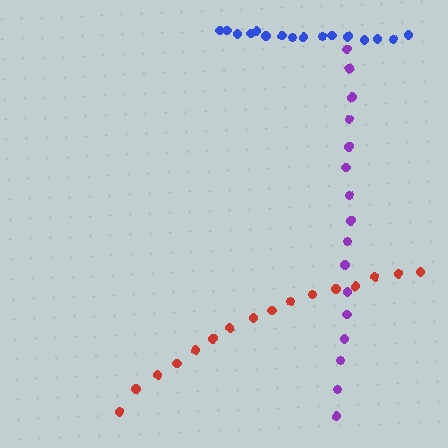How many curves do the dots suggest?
There are 3 distinct paths.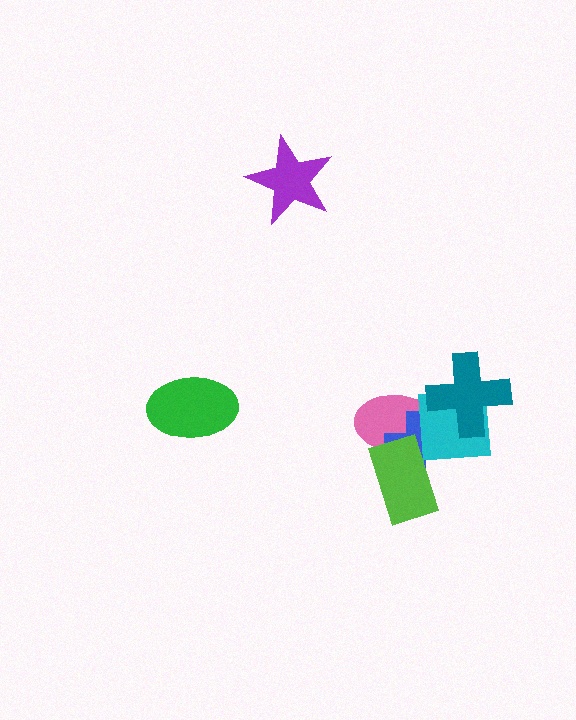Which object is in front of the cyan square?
The teal cross is in front of the cyan square.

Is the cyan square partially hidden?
Yes, it is partially covered by another shape.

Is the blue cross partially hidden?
Yes, it is partially covered by another shape.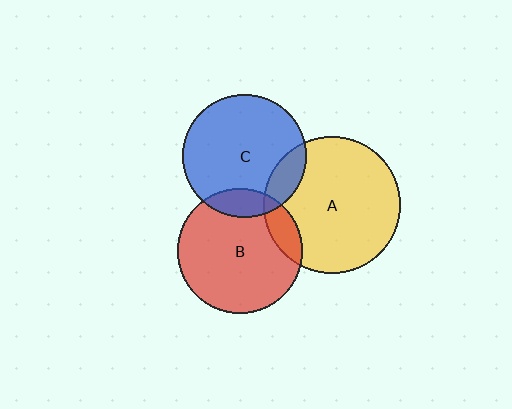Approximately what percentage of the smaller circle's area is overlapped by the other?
Approximately 15%.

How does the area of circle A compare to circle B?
Approximately 1.2 times.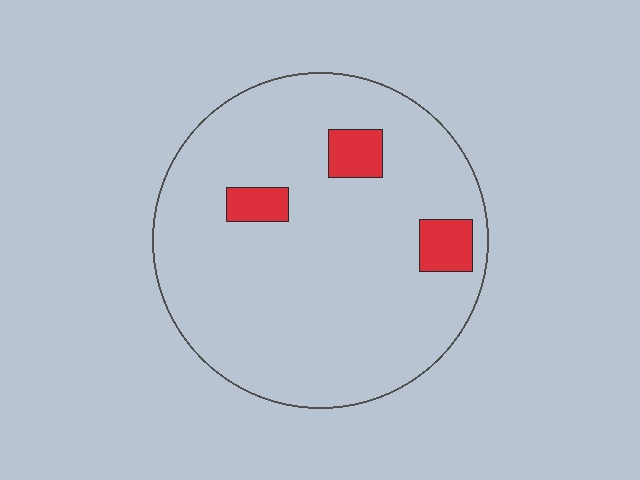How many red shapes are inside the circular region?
3.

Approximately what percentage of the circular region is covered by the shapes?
Approximately 10%.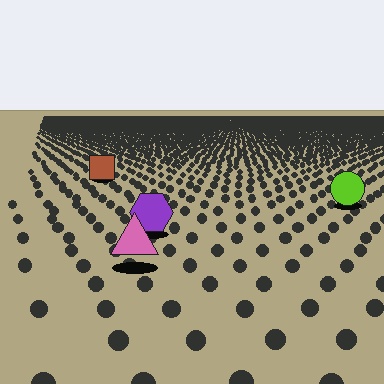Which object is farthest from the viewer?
The brown square is farthest from the viewer. It appears smaller and the ground texture around it is denser.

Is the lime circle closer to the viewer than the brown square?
Yes. The lime circle is closer — you can tell from the texture gradient: the ground texture is coarser near it.